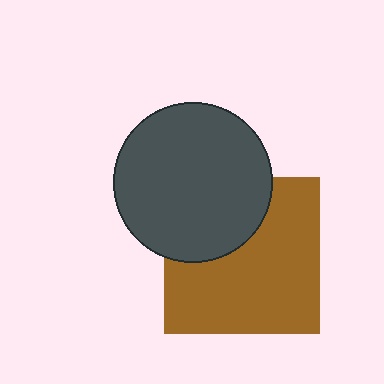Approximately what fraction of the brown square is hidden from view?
Roughly 33% of the brown square is hidden behind the dark gray circle.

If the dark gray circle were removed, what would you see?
You would see the complete brown square.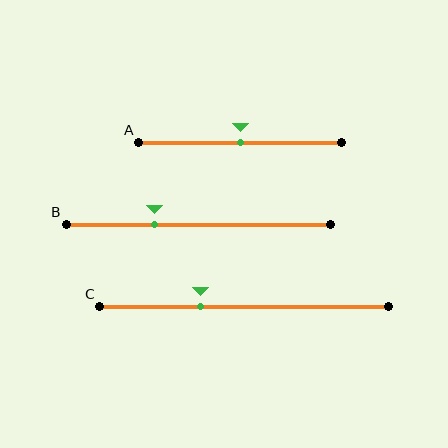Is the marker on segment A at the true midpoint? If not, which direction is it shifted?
Yes, the marker on segment A is at the true midpoint.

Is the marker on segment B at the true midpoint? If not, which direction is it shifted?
No, the marker on segment B is shifted to the left by about 17% of the segment length.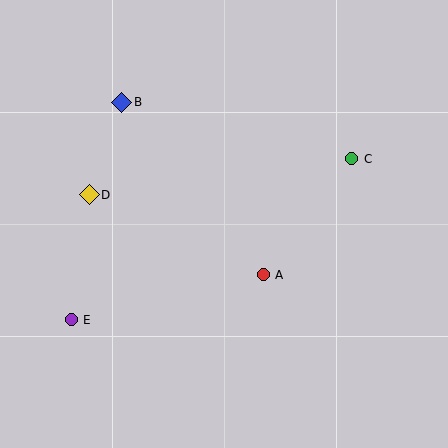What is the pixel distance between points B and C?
The distance between B and C is 237 pixels.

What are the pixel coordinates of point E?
Point E is at (71, 320).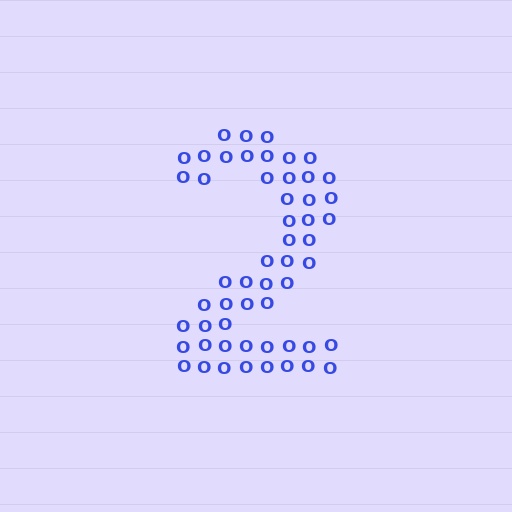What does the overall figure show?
The overall figure shows the digit 2.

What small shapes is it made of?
It is made of small letter O's.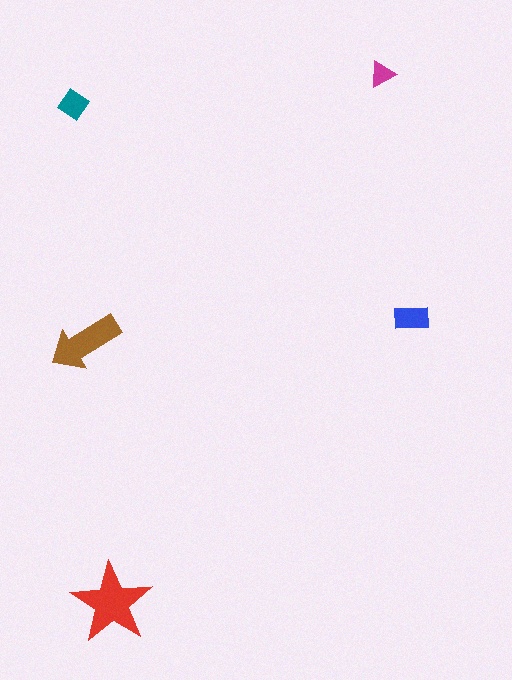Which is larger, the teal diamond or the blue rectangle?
The blue rectangle.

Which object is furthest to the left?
The teal diamond is leftmost.